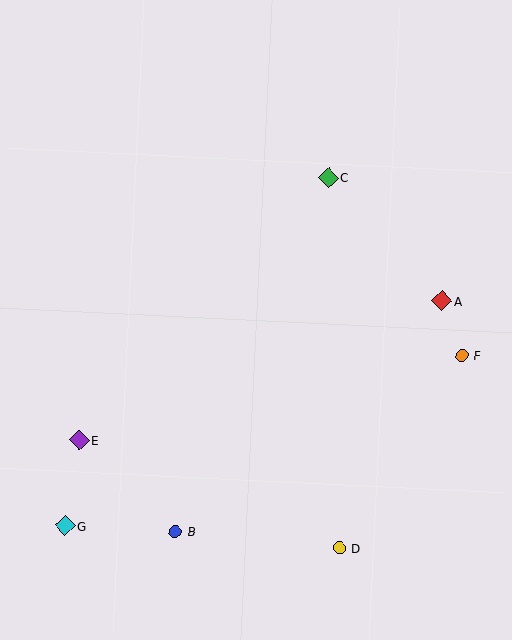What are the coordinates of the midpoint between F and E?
The midpoint between F and E is at (271, 398).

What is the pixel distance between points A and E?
The distance between A and E is 389 pixels.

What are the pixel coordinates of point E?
Point E is at (79, 440).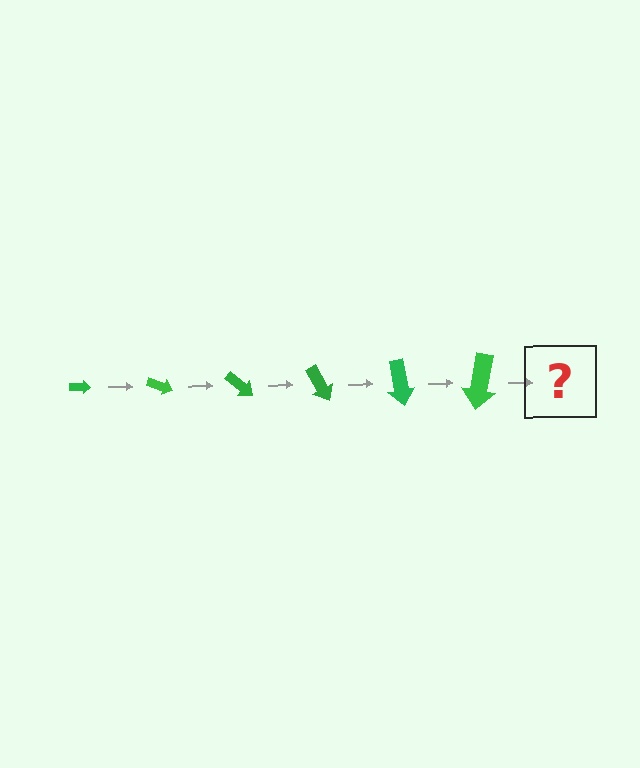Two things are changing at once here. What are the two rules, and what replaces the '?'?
The two rules are that the arrow grows larger each step and it rotates 20 degrees each step. The '?' should be an arrow, larger than the previous one and rotated 120 degrees from the start.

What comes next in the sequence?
The next element should be an arrow, larger than the previous one and rotated 120 degrees from the start.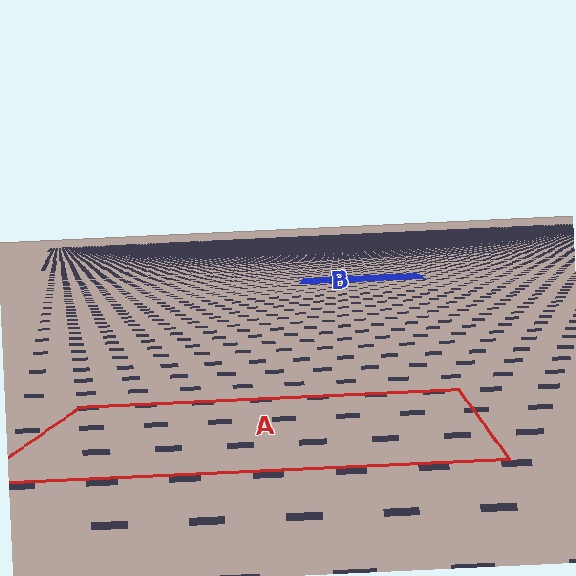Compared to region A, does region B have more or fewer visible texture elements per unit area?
Region B has more texture elements per unit area — they are packed more densely because it is farther away.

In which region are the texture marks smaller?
The texture marks are smaller in region B, because it is farther away.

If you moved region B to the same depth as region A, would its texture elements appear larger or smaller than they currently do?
They would appear larger. At a closer depth, the same texture elements are projected at a bigger on-screen size.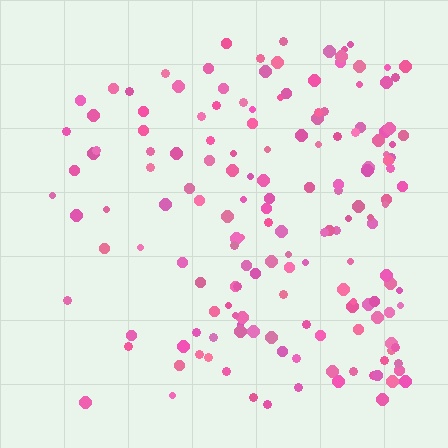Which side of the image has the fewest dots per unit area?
The left.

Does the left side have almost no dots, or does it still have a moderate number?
Still a moderate number, just noticeably fewer than the right.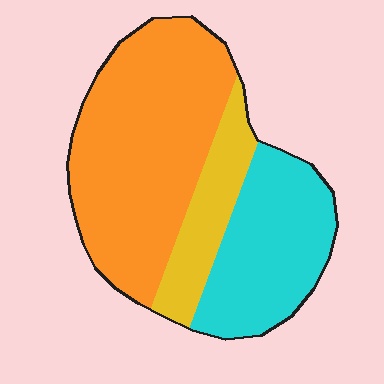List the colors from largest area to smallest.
From largest to smallest: orange, cyan, yellow.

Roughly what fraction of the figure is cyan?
Cyan takes up between a sixth and a third of the figure.